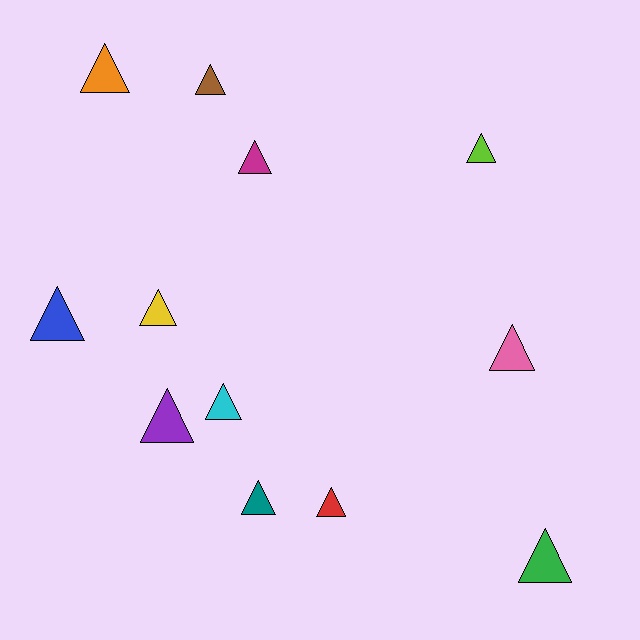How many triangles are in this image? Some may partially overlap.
There are 12 triangles.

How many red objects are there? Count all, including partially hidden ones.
There is 1 red object.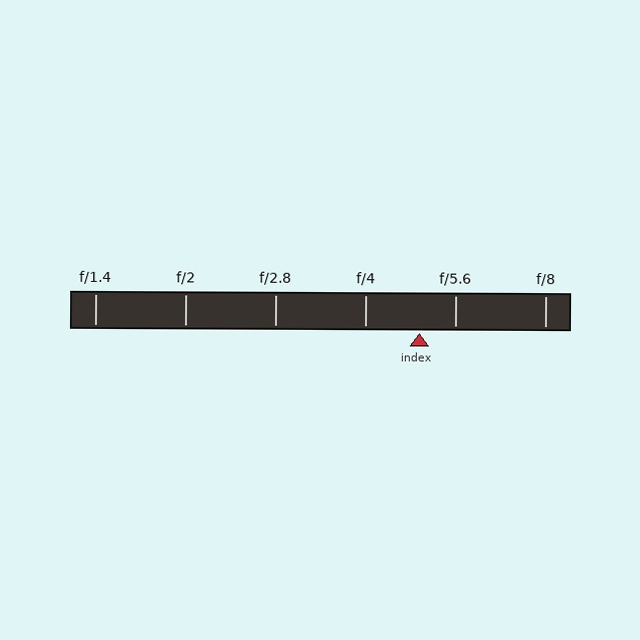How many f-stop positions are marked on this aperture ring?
There are 6 f-stop positions marked.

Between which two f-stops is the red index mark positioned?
The index mark is between f/4 and f/5.6.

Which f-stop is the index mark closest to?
The index mark is closest to f/5.6.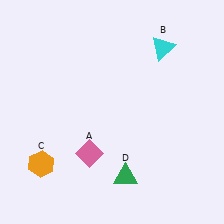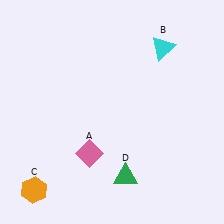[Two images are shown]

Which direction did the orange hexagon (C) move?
The orange hexagon (C) moved down.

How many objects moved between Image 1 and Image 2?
1 object moved between the two images.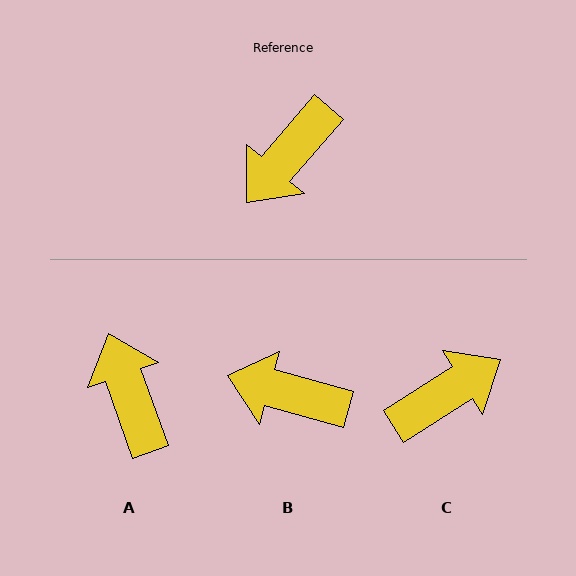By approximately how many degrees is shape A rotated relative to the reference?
Approximately 120 degrees clockwise.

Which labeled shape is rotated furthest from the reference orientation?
C, about 163 degrees away.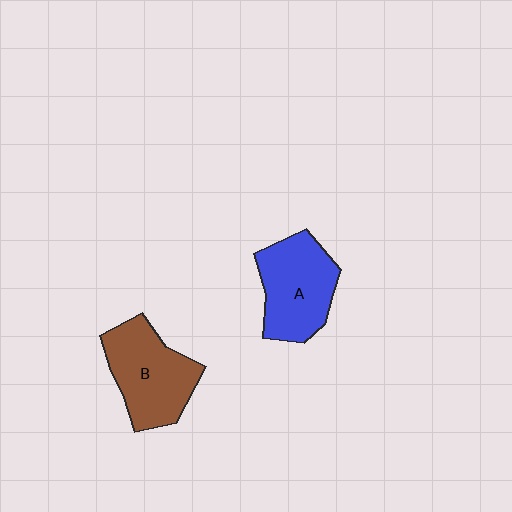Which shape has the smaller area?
Shape A (blue).